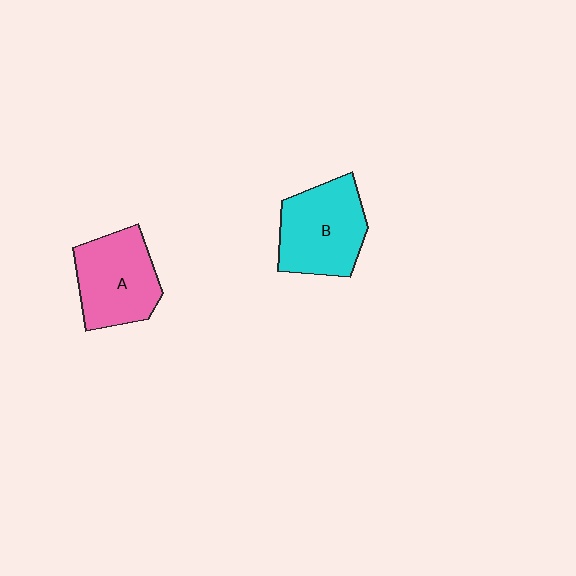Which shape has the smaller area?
Shape A (pink).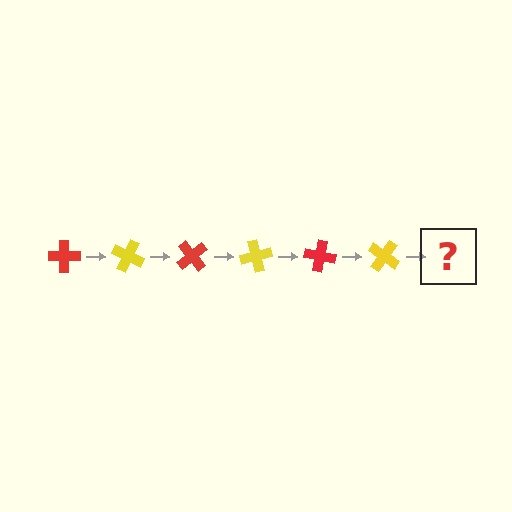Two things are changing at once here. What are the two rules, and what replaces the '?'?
The two rules are that it rotates 25 degrees each step and the color cycles through red and yellow. The '?' should be a red cross, rotated 150 degrees from the start.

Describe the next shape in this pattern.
It should be a red cross, rotated 150 degrees from the start.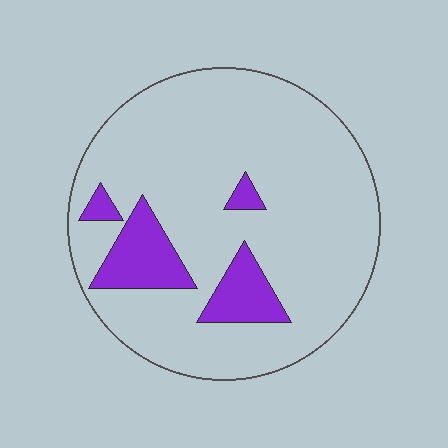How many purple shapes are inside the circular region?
4.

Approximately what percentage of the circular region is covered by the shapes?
Approximately 15%.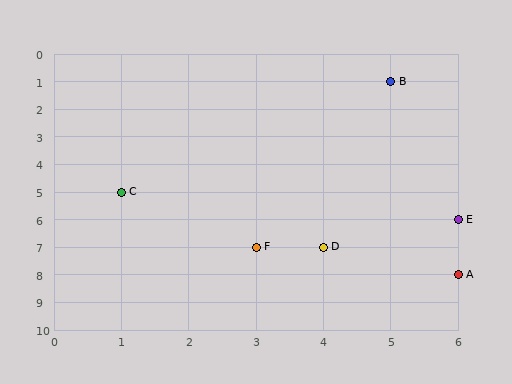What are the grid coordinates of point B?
Point B is at grid coordinates (5, 1).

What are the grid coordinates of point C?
Point C is at grid coordinates (1, 5).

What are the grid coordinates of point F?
Point F is at grid coordinates (3, 7).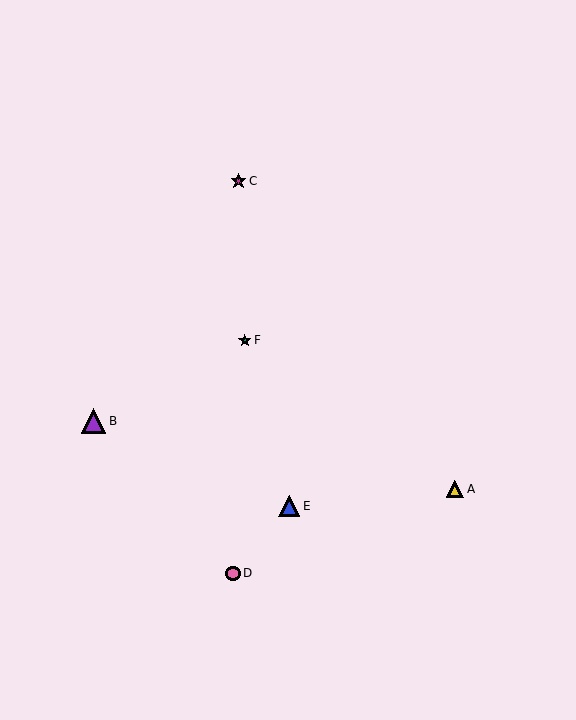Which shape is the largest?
The purple triangle (labeled B) is the largest.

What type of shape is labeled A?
Shape A is a yellow triangle.